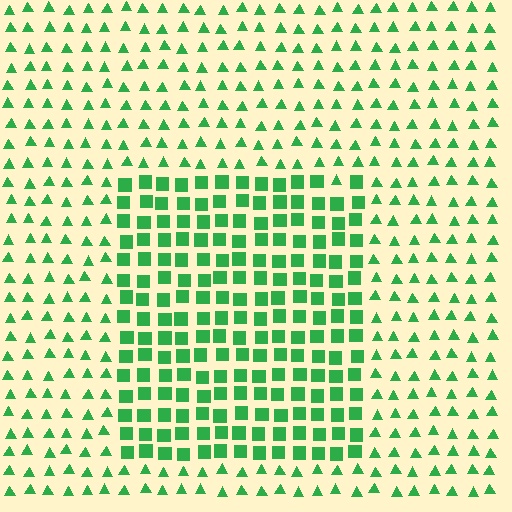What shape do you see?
I see a rectangle.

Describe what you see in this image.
The image is filled with small green elements arranged in a uniform grid. A rectangle-shaped region contains squares, while the surrounding area contains triangles. The boundary is defined purely by the change in element shape.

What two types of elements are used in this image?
The image uses squares inside the rectangle region and triangles outside it.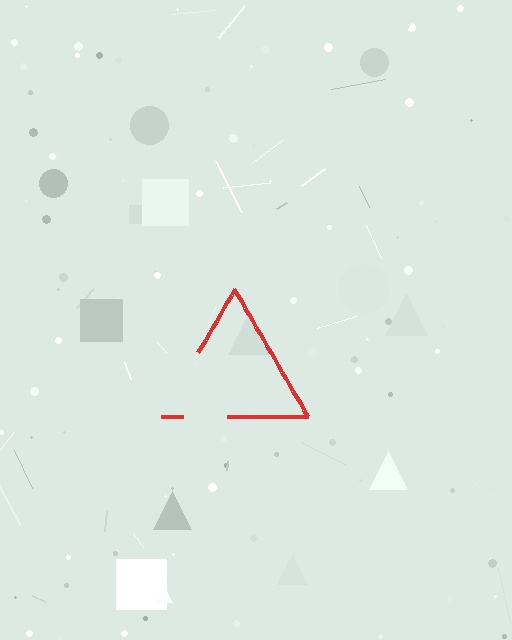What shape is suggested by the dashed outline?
The dashed outline suggests a triangle.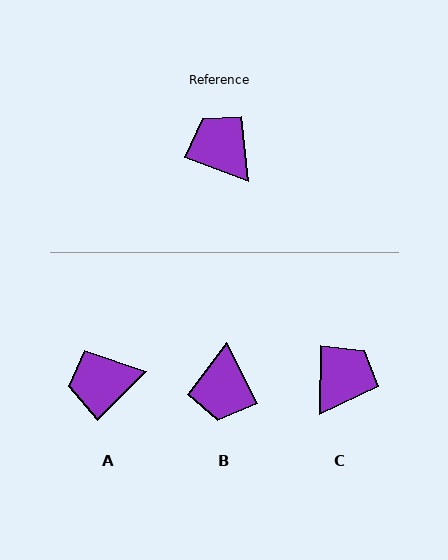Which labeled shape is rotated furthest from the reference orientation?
B, about 137 degrees away.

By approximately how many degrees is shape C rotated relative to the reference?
Approximately 71 degrees clockwise.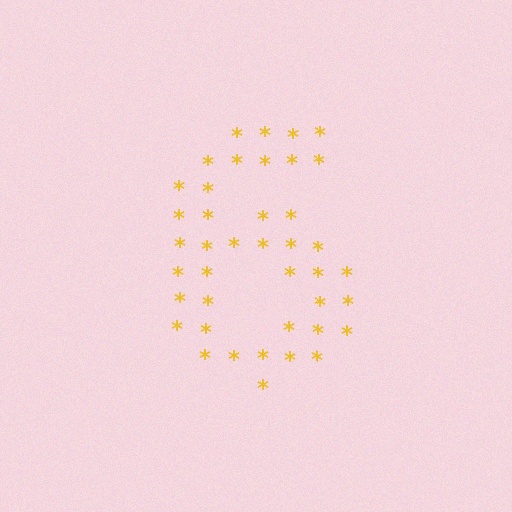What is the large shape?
The large shape is the digit 6.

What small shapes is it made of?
It is made of small asterisks.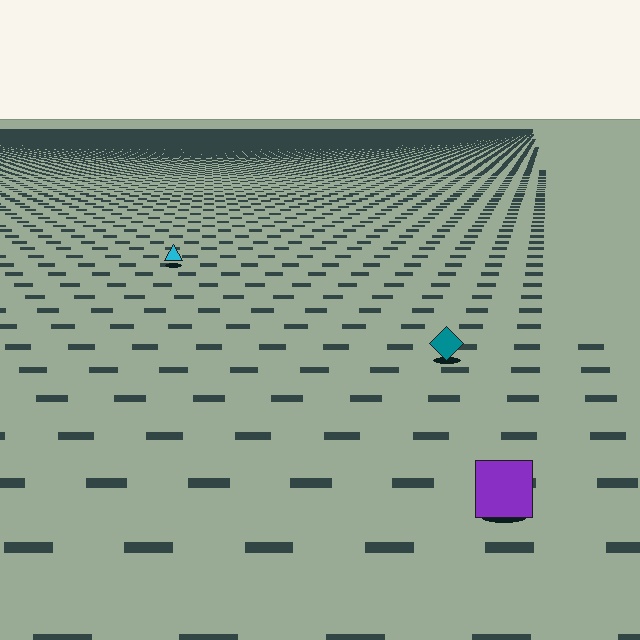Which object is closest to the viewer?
The purple square is closest. The texture marks near it are larger and more spread out.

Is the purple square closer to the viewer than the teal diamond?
Yes. The purple square is closer — you can tell from the texture gradient: the ground texture is coarser near it.